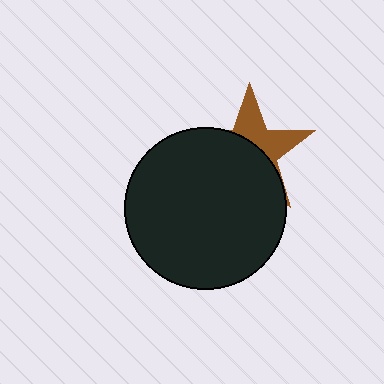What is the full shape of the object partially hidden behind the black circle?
The partially hidden object is a brown star.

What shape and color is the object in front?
The object in front is a black circle.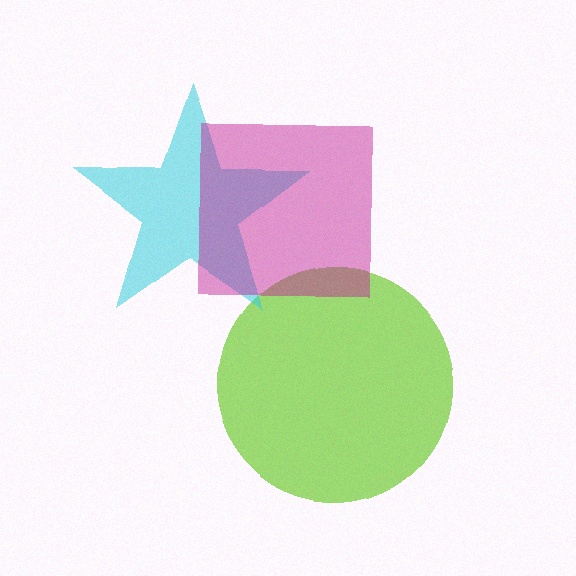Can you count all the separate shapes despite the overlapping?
Yes, there are 3 separate shapes.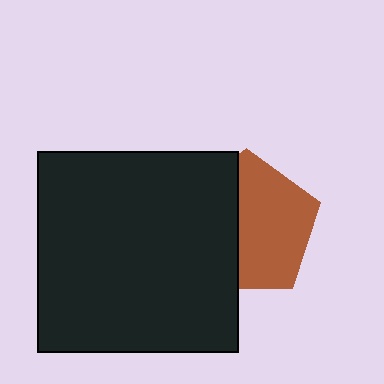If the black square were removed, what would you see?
You would see the complete brown pentagon.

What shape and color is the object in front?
The object in front is a black square.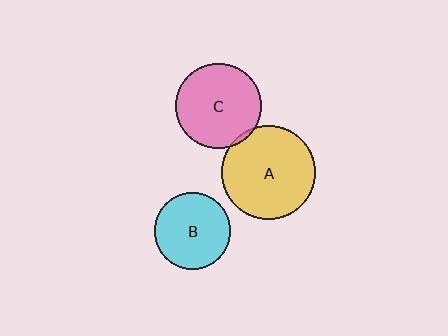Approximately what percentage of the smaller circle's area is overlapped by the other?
Approximately 5%.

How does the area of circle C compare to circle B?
Approximately 1.2 times.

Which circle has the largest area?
Circle A (yellow).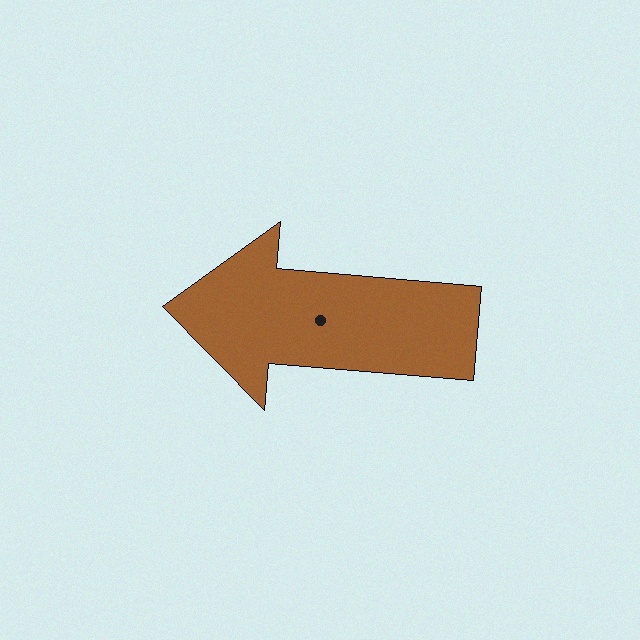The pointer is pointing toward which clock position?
Roughly 9 o'clock.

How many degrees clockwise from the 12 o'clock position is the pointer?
Approximately 275 degrees.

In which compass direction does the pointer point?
West.